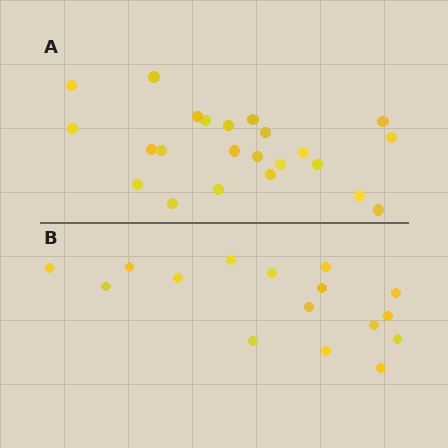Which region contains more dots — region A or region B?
Region A (the top region) has more dots.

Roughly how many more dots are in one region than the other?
Region A has roughly 8 or so more dots than region B.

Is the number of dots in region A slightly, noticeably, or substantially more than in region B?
Region A has noticeably more, but not dramatically so. The ratio is roughly 1.4 to 1.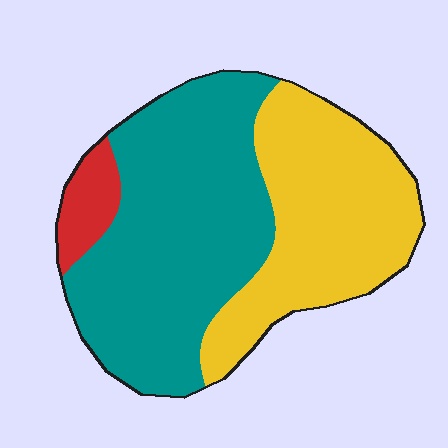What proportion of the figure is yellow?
Yellow takes up about two fifths (2/5) of the figure.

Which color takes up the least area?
Red, at roughly 5%.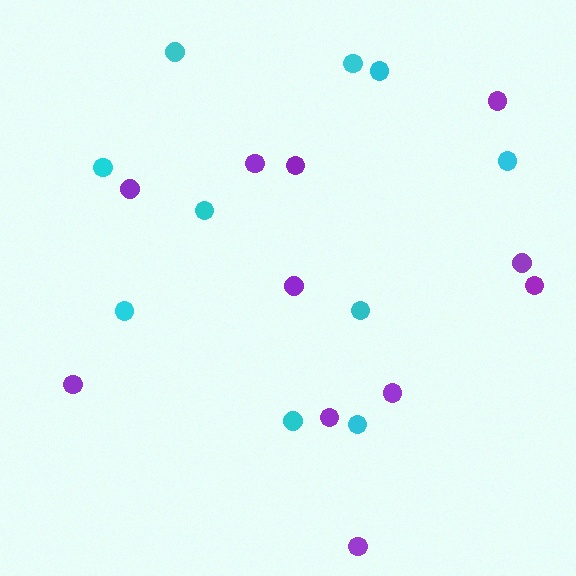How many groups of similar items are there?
There are 2 groups: one group of cyan circles (10) and one group of purple circles (11).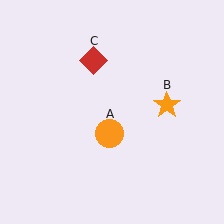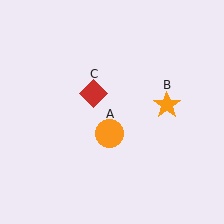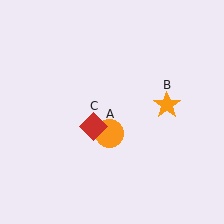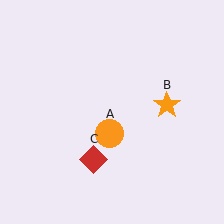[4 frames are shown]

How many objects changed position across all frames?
1 object changed position: red diamond (object C).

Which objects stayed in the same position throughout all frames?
Orange circle (object A) and orange star (object B) remained stationary.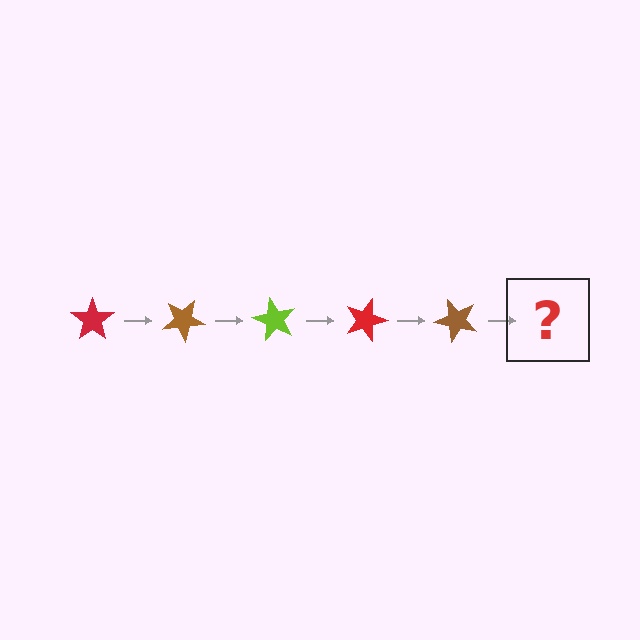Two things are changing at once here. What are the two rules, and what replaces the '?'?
The two rules are that it rotates 30 degrees each step and the color cycles through red, brown, and lime. The '?' should be a lime star, rotated 150 degrees from the start.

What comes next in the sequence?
The next element should be a lime star, rotated 150 degrees from the start.